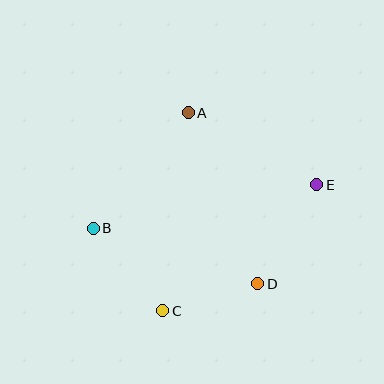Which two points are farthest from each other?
Points B and E are farthest from each other.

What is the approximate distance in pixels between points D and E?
The distance between D and E is approximately 115 pixels.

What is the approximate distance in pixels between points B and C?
The distance between B and C is approximately 108 pixels.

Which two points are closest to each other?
Points C and D are closest to each other.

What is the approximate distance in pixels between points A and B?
The distance between A and B is approximately 150 pixels.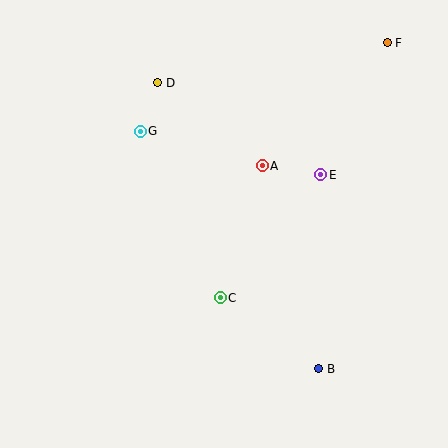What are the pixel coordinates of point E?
Point E is at (321, 175).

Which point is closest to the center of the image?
Point A at (262, 166) is closest to the center.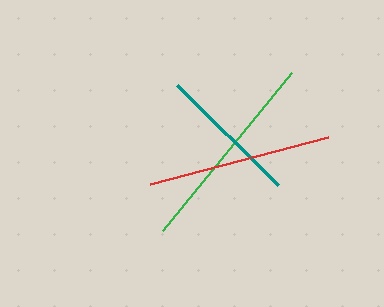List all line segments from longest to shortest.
From longest to shortest: green, red, teal.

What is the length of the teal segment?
The teal segment is approximately 142 pixels long.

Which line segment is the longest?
The green line is the longest at approximately 204 pixels.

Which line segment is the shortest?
The teal line is the shortest at approximately 142 pixels.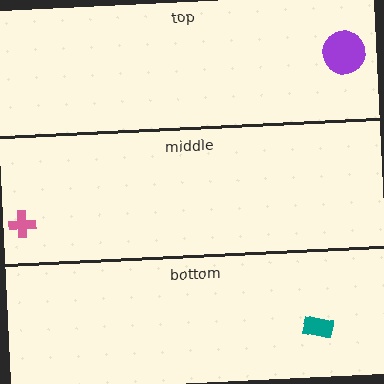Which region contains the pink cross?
The middle region.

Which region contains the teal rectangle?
The bottom region.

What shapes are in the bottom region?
The teal rectangle.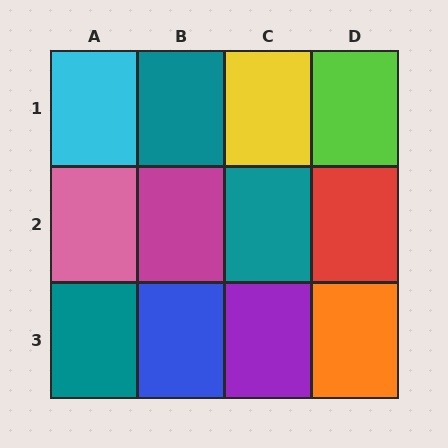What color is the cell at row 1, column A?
Cyan.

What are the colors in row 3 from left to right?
Teal, blue, purple, orange.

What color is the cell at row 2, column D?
Red.